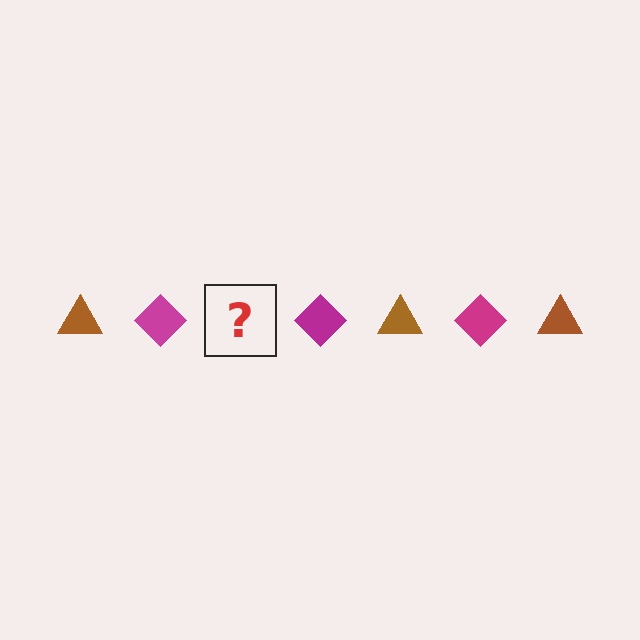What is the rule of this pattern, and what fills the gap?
The rule is that the pattern alternates between brown triangle and magenta diamond. The gap should be filled with a brown triangle.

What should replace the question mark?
The question mark should be replaced with a brown triangle.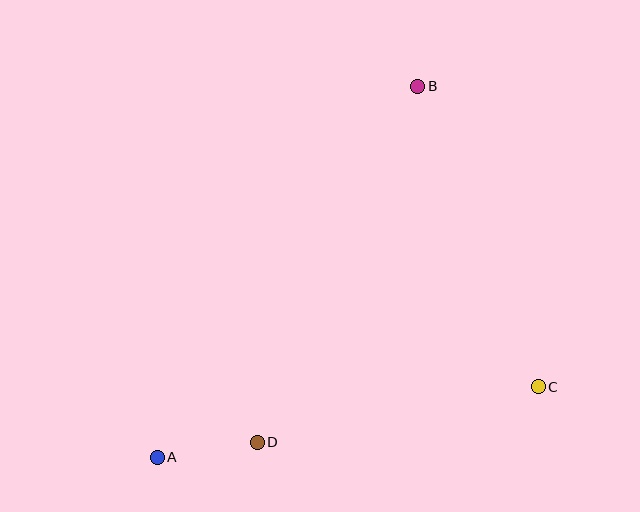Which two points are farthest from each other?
Points A and B are farthest from each other.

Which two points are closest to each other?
Points A and D are closest to each other.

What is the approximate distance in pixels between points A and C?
The distance between A and C is approximately 388 pixels.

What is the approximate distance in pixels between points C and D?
The distance between C and D is approximately 287 pixels.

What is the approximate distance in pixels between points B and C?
The distance between B and C is approximately 324 pixels.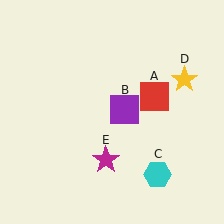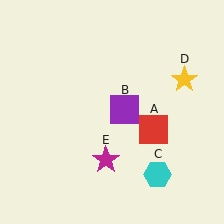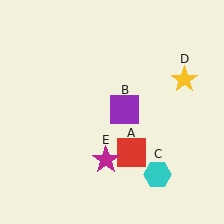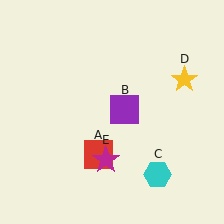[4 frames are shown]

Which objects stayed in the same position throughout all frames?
Purple square (object B) and cyan hexagon (object C) and yellow star (object D) and magenta star (object E) remained stationary.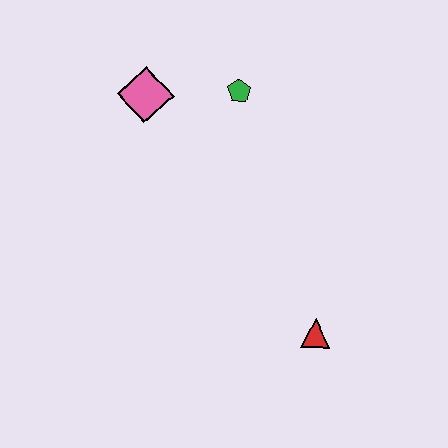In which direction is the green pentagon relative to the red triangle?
The green pentagon is above the red triangle.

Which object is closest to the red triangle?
The green pentagon is closest to the red triangle.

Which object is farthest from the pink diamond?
The red triangle is farthest from the pink diamond.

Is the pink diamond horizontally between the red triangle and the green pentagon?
No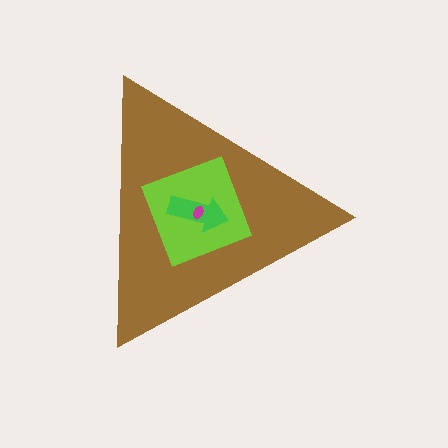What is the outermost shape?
The brown triangle.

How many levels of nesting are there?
4.